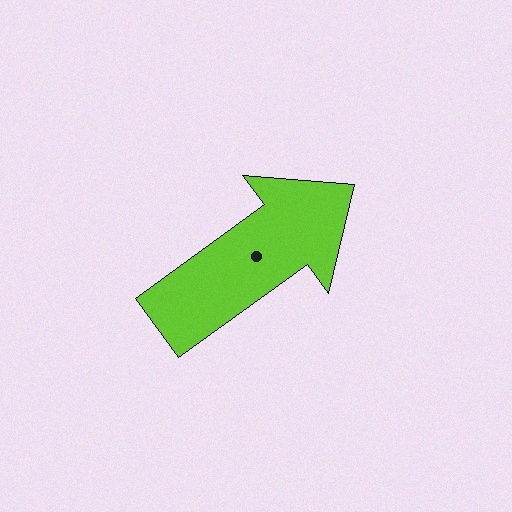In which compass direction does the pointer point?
Northeast.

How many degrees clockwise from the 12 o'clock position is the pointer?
Approximately 54 degrees.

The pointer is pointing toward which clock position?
Roughly 2 o'clock.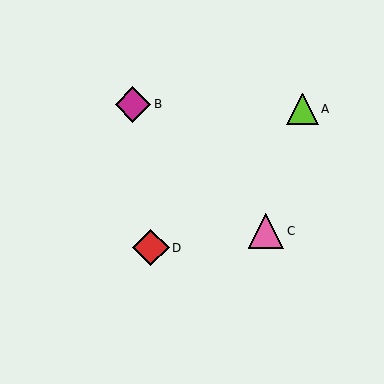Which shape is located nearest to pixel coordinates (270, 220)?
The pink triangle (labeled C) at (266, 231) is nearest to that location.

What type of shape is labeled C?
Shape C is a pink triangle.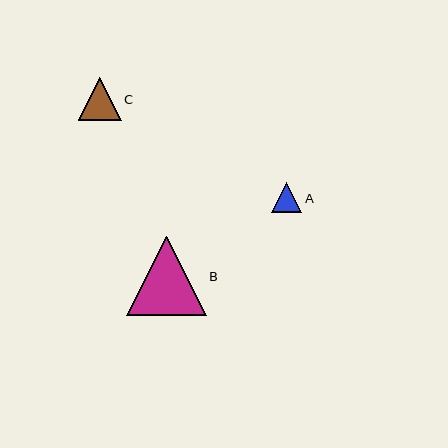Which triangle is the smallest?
Triangle A is the smallest with a size of approximately 30 pixels.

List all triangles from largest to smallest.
From largest to smallest: B, C, A.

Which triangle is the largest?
Triangle B is the largest with a size of approximately 79 pixels.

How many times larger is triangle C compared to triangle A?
Triangle C is approximately 1.4 times the size of triangle A.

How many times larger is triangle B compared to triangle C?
Triangle B is approximately 1.9 times the size of triangle C.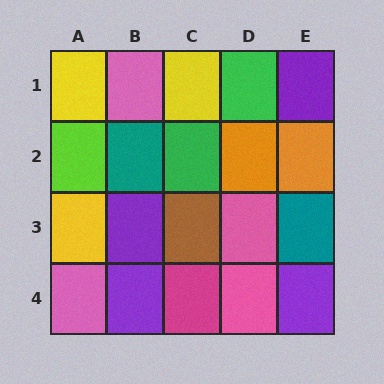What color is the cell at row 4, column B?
Purple.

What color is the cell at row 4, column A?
Pink.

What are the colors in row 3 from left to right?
Yellow, purple, brown, pink, teal.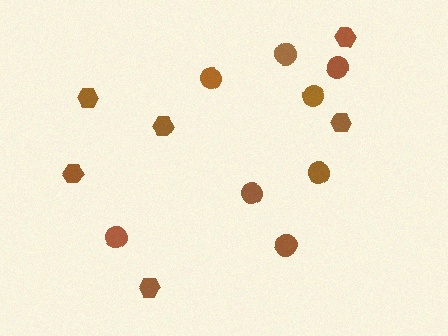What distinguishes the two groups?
There are 2 groups: one group of circles (8) and one group of hexagons (6).